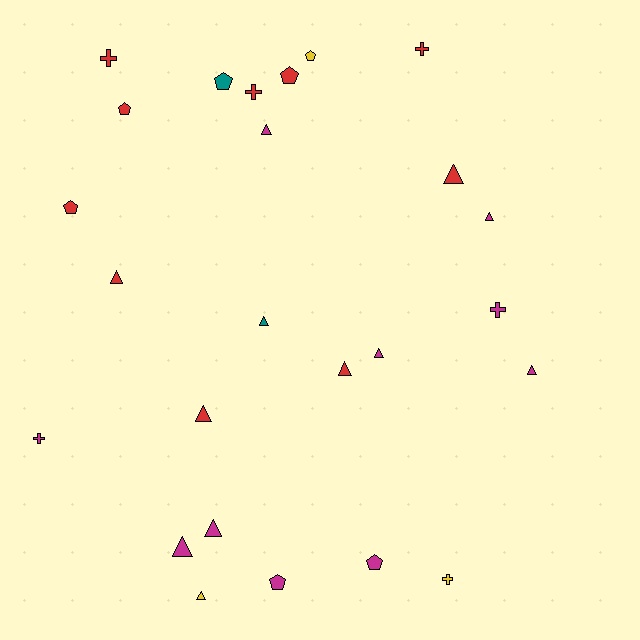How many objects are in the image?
There are 25 objects.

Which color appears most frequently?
Red, with 10 objects.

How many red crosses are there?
There are 3 red crosses.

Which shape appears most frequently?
Triangle, with 12 objects.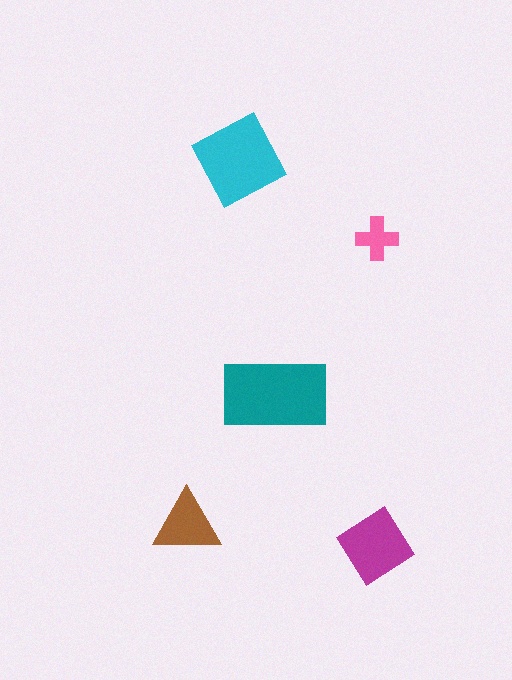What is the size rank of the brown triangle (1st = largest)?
4th.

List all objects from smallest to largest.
The pink cross, the brown triangle, the magenta diamond, the cyan square, the teal rectangle.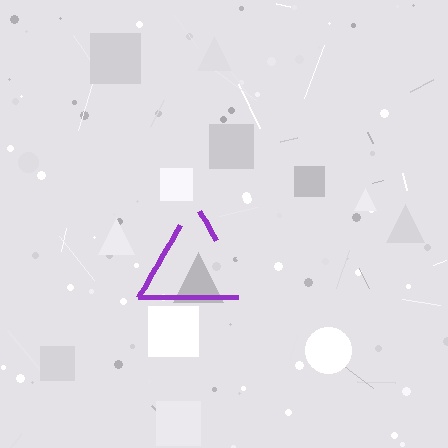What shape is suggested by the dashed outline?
The dashed outline suggests a triangle.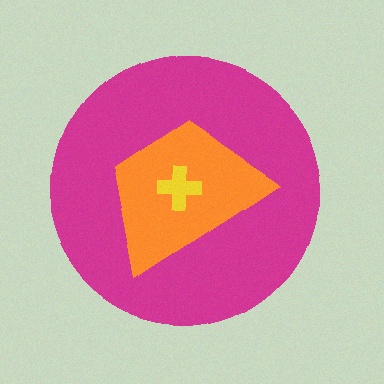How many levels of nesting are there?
3.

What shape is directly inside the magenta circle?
The orange trapezoid.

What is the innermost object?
The yellow cross.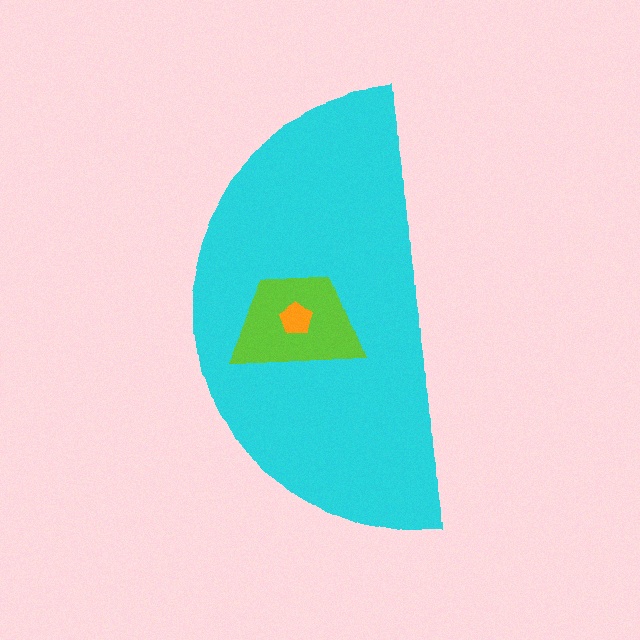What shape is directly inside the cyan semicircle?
The lime trapezoid.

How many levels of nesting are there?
3.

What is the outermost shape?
The cyan semicircle.